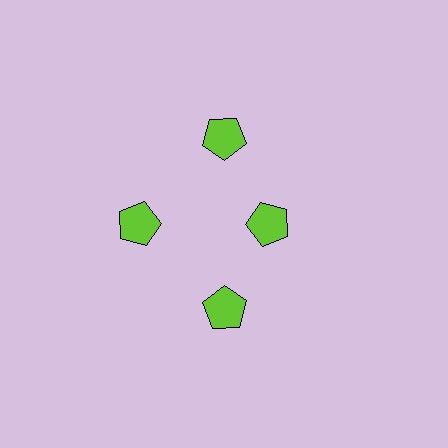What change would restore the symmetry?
The symmetry would be restored by moving it outward, back onto the ring so that all 4 pentagons sit at equal angles and equal distance from the center.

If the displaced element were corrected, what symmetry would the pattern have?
It would have 4-fold rotational symmetry — the pattern would map onto itself every 90 degrees.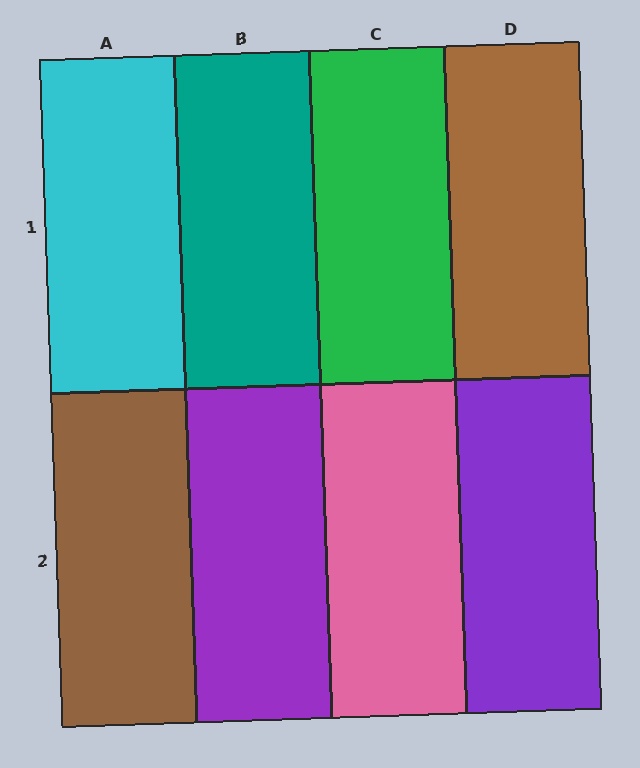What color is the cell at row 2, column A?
Brown.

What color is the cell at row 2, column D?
Purple.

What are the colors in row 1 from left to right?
Cyan, teal, green, brown.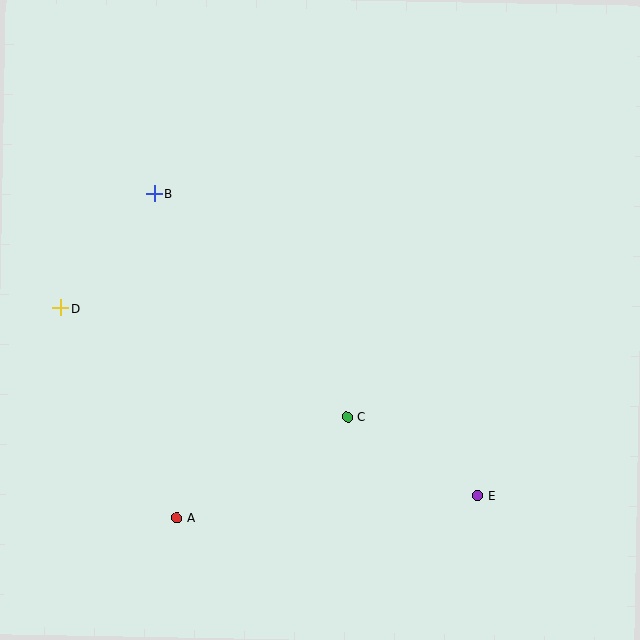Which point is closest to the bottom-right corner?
Point E is closest to the bottom-right corner.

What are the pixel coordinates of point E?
Point E is at (478, 496).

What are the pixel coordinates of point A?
Point A is at (177, 518).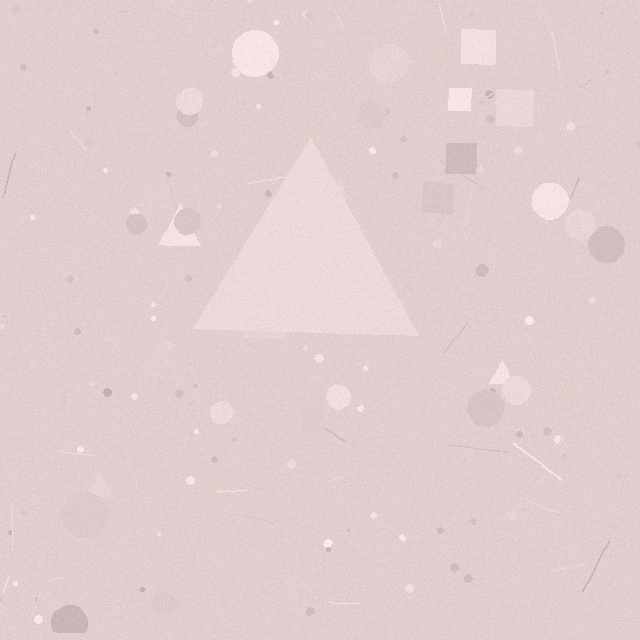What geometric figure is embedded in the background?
A triangle is embedded in the background.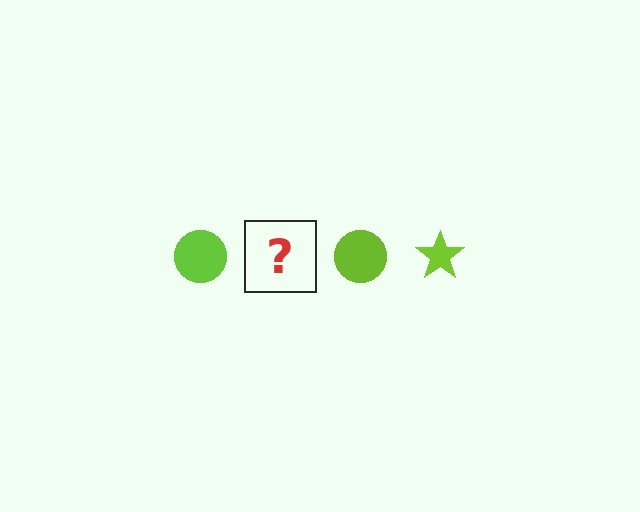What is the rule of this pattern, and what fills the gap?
The rule is that the pattern cycles through circle, star shapes in lime. The gap should be filled with a lime star.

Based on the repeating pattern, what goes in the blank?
The blank should be a lime star.